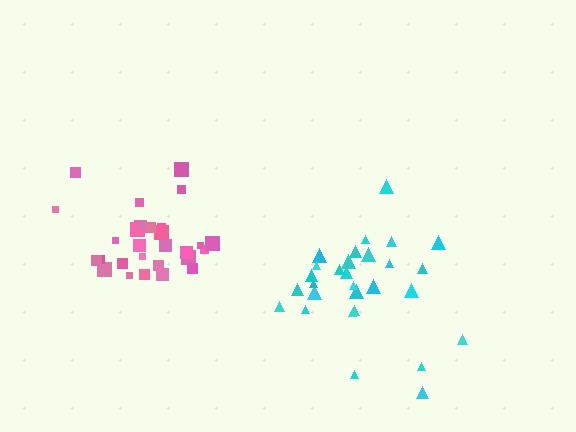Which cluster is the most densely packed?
Pink.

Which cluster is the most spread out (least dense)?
Cyan.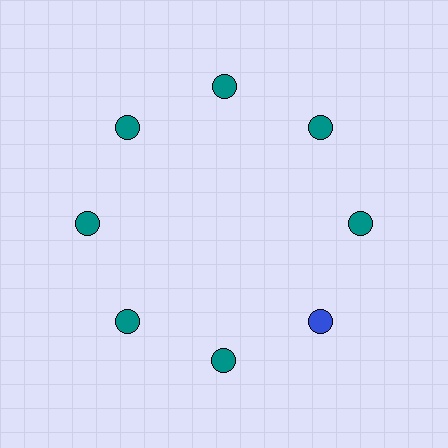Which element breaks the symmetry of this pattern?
The blue circle at roughly the 4 o'clock position breaks the symmetry. All other shapes are teal circles.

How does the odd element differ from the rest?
It has a different color: blue instead of teal.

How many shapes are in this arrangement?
There are 8 shapes arranged in a ring pattern.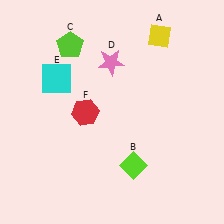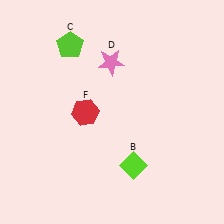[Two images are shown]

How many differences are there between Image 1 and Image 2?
There are 2 differences between the two images.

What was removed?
The cyan square (E), the yellow diamond (A) were removed in Image 2.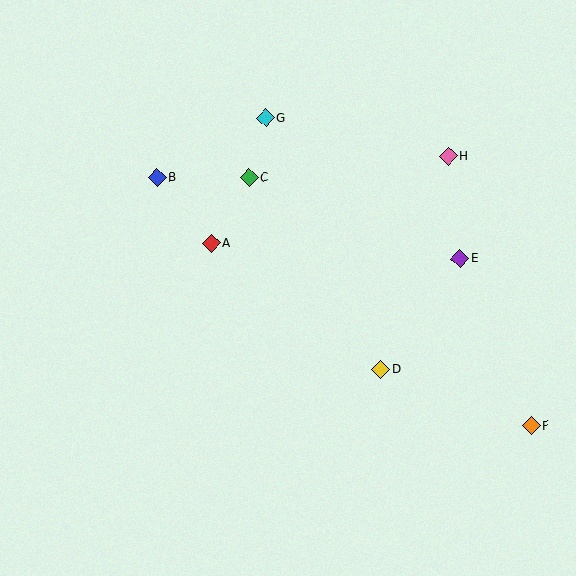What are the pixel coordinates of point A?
Point A is at (211, 243).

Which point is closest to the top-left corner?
Point B is closest to the top-left corner.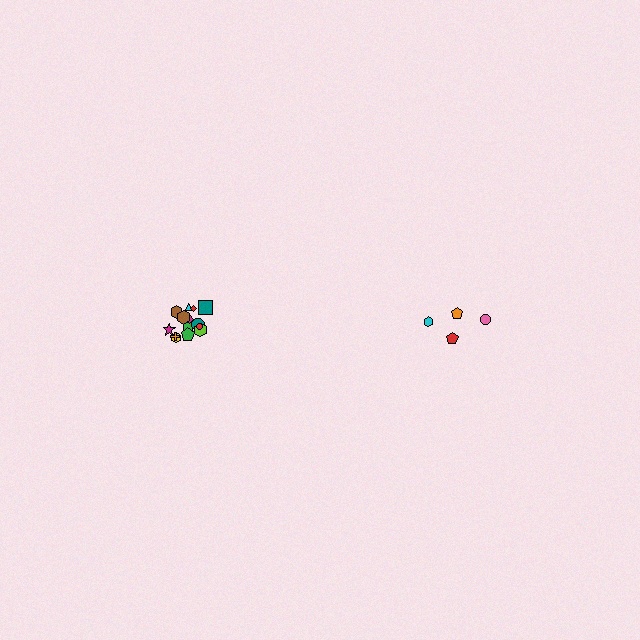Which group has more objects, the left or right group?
The left group.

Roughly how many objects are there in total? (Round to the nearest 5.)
Roughly 20 objects in total.